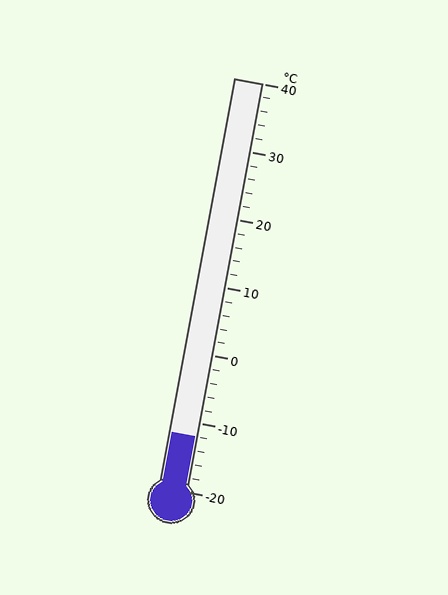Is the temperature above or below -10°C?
The temperature is below -10°C.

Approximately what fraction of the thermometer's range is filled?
The thermometer is filled to approximately 15% of its range.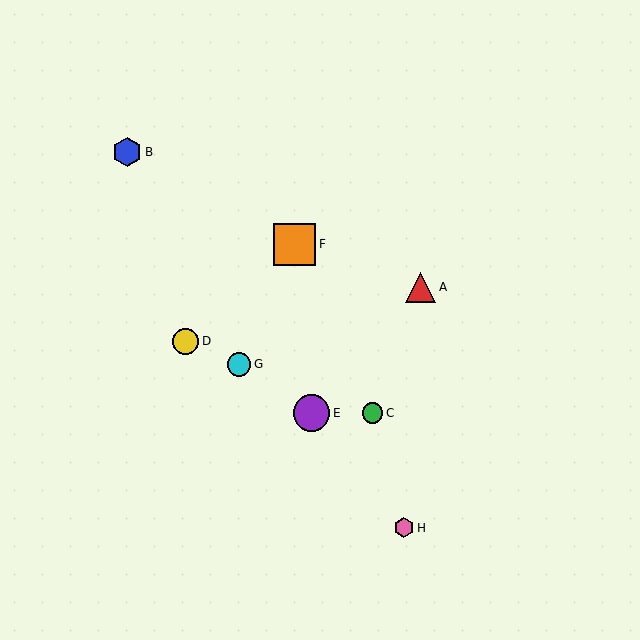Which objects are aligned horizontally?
Objects C, E are aligned horizontally.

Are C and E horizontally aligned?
Yes, both are at y≈413.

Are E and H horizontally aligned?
No, E is at y≈413 and H is at y≈528.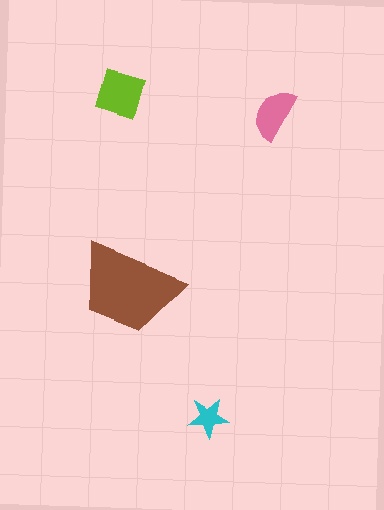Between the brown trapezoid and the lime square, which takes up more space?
The brown trapezoid.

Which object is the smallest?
The cyan star.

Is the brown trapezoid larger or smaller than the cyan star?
Larger.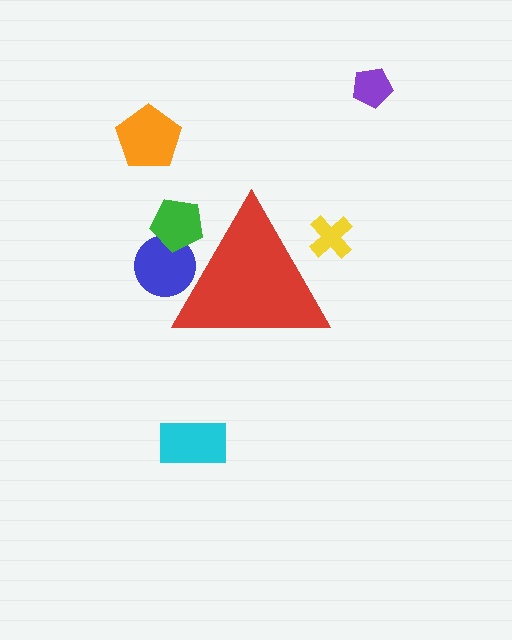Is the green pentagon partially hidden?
Yes, the green pentagon is partially hidden behind the red triangle.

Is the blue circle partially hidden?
Yes, the blue circle is partially hidden behind the red triangle.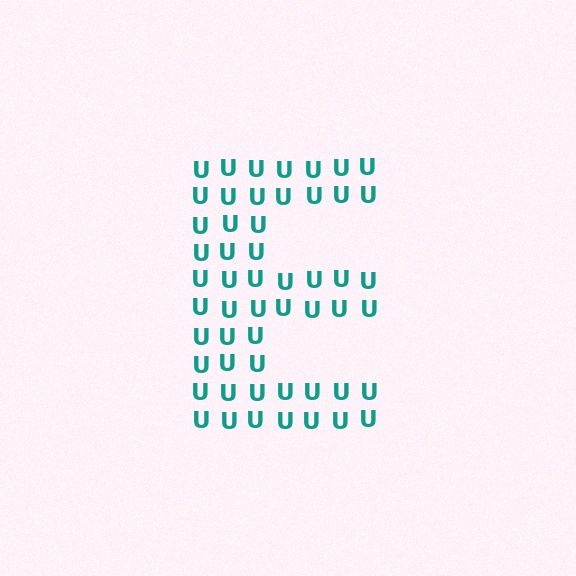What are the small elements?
The small elements are letter U's.